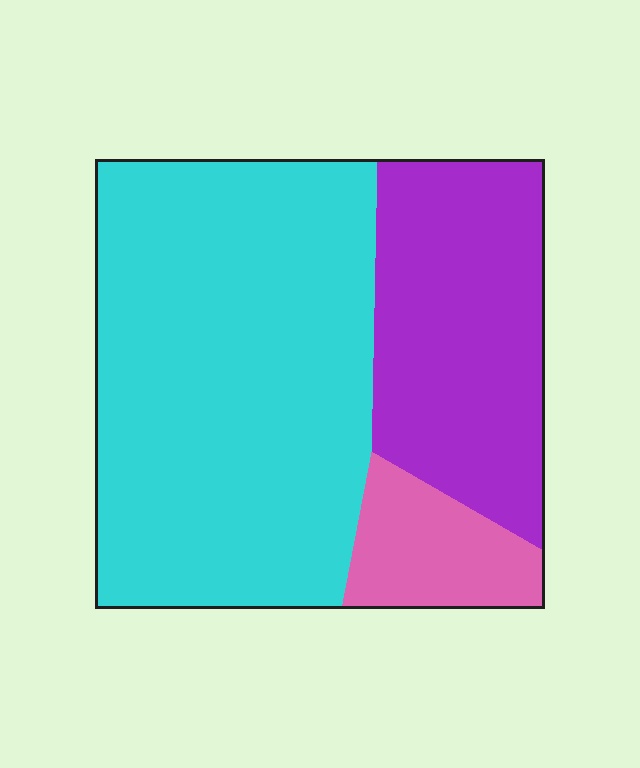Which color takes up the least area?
Pink, at roughly 10%.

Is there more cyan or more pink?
Cyan.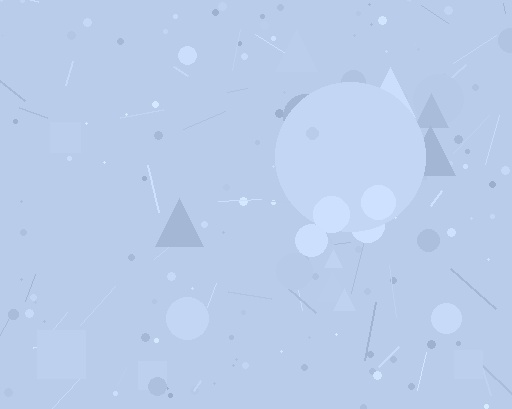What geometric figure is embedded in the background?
A circle is embedded in the background.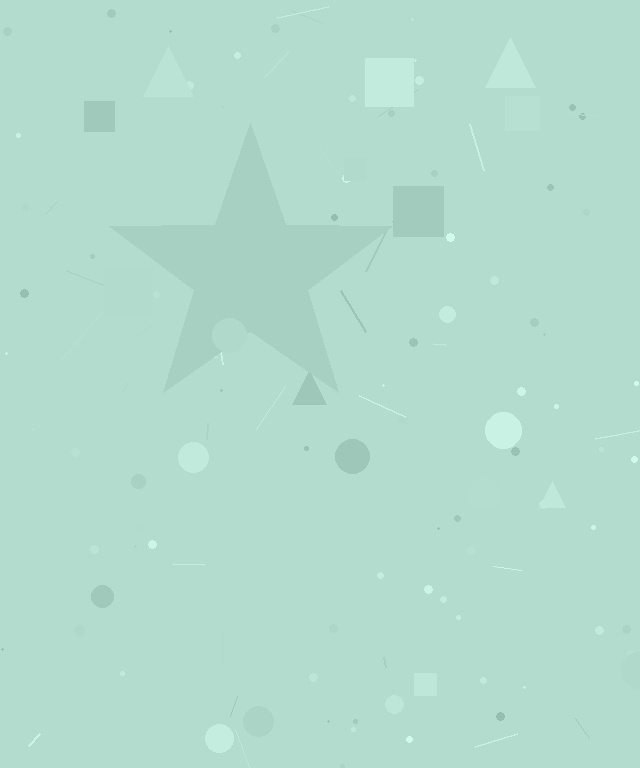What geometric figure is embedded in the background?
A star is embedded in the background.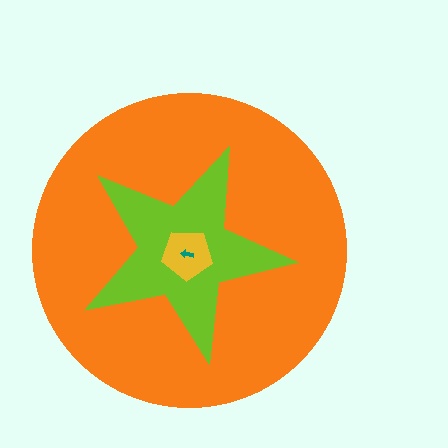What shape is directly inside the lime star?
The yellow pentagon.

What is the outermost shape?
The orange circle.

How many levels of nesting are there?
4.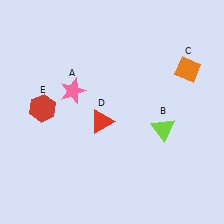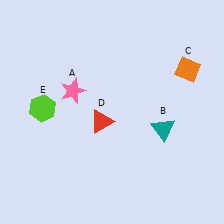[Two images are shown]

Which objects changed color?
B changed from lime to teal. E changed from red to lime.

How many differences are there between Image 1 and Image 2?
There are 2 differences between the two images.